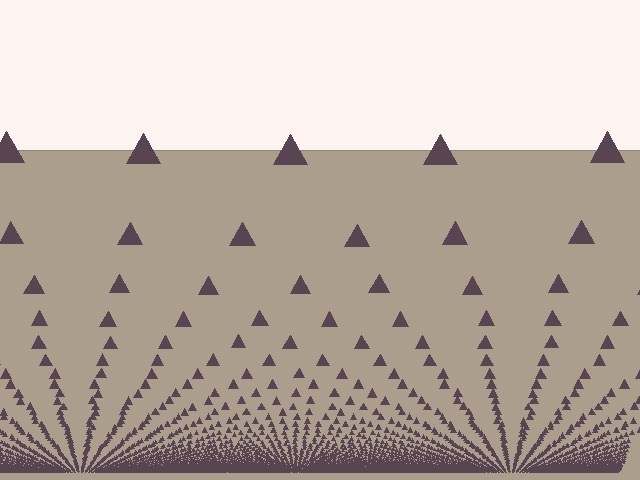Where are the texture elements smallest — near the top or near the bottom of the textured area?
Near the bottom.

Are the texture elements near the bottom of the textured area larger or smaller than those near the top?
Smaller. The gradient is inverted — elements near the bottom are smaller and denser.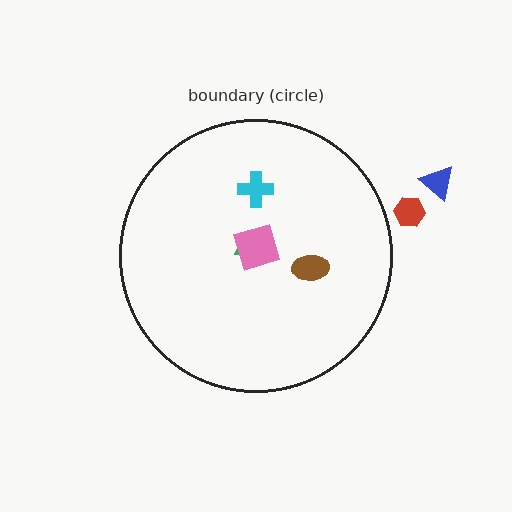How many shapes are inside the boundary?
4 inside, 2 outside.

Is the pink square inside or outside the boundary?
Inside.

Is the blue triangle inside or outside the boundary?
Outside.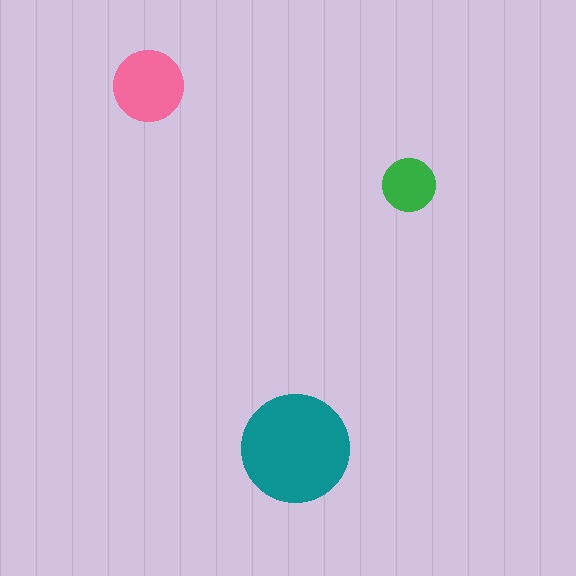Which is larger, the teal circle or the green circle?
The teal one.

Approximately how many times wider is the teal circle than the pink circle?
About 1.5 times wider.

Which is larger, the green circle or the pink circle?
The pink one.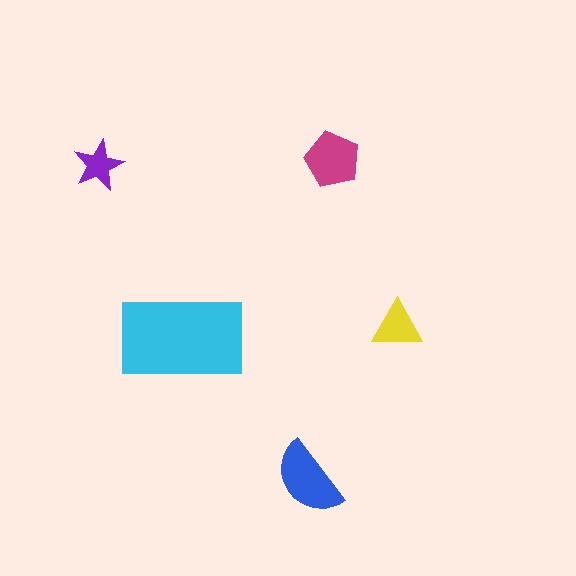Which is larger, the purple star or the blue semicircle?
The blue semicircle.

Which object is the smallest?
The purple star.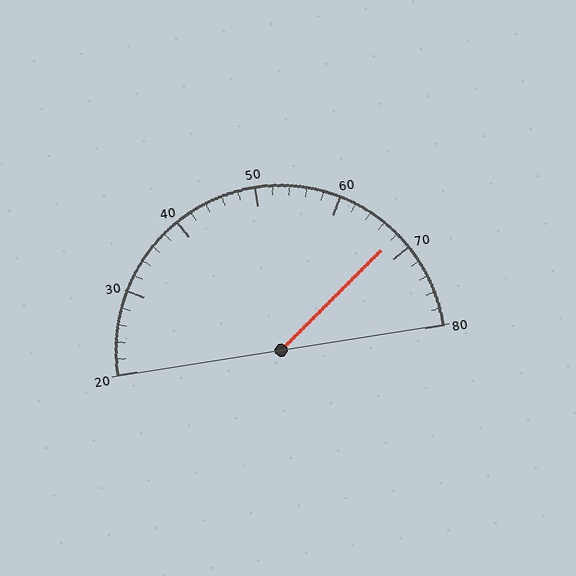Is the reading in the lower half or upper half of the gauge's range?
The reading is in the upper half of the range (20 to 80).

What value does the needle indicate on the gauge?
The needle indicates approximately 68.